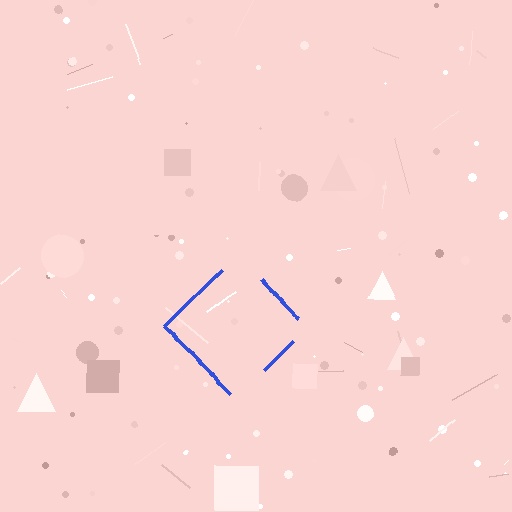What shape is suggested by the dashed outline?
The dashed outline suggests a diamond.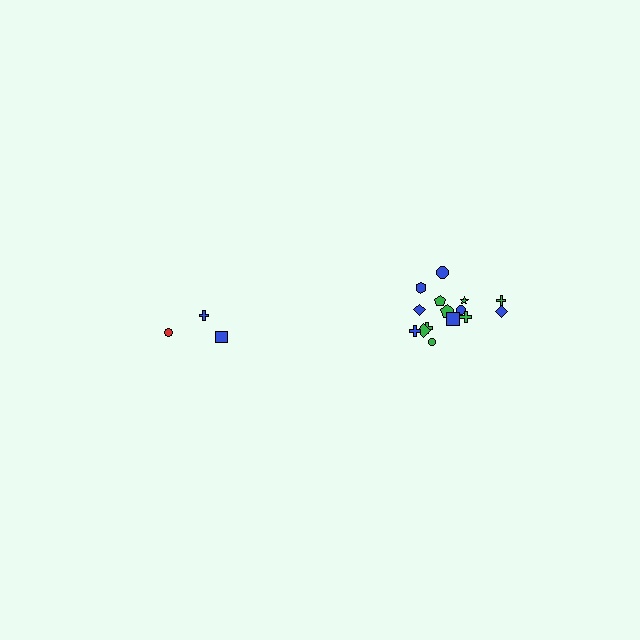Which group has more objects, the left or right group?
The right group.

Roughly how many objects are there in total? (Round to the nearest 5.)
Roughly 20 objects in total.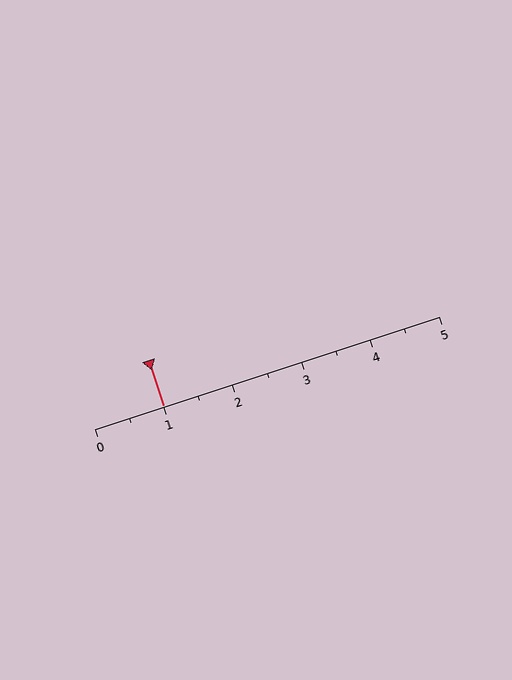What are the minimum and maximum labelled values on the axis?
The axis runs from 0 to 5.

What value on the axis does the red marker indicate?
The marker indicates approximately 1.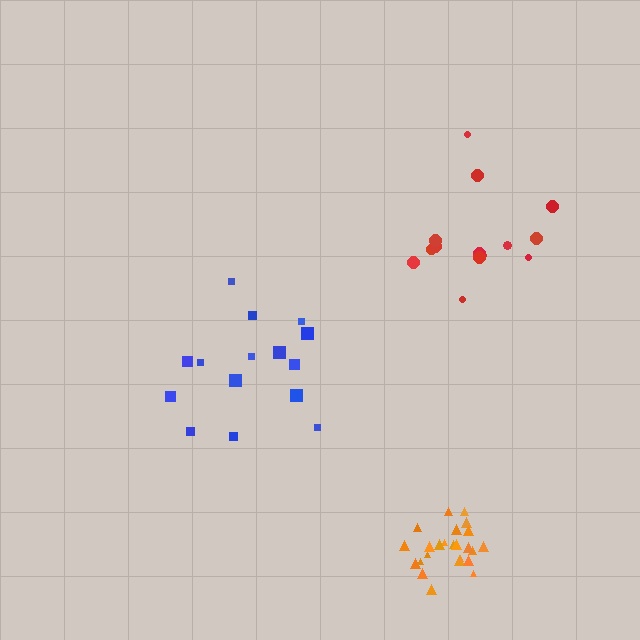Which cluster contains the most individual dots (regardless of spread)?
Orange (24).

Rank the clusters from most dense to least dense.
orange, red, blue.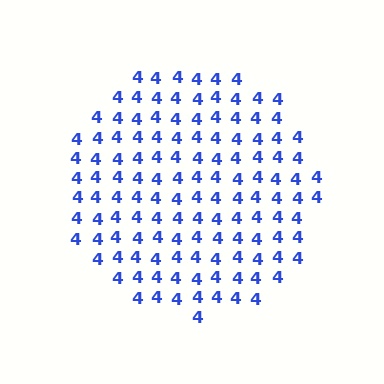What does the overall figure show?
The overall figure shows a circle.